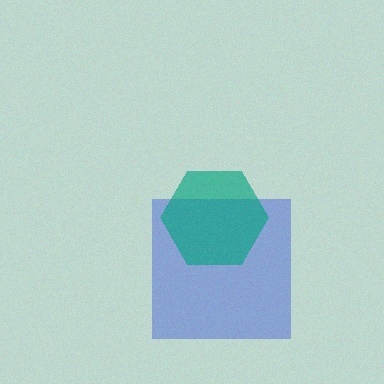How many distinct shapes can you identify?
There are 2 distinct shapes: a blue square, a teal hexagon.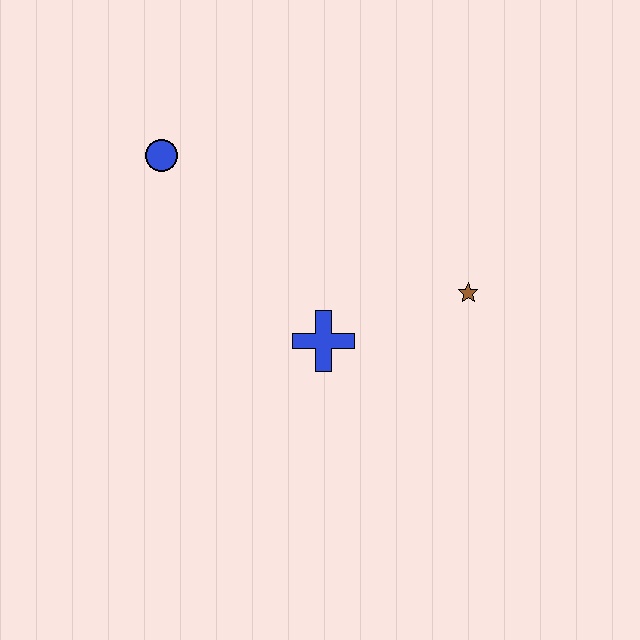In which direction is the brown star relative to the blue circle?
The brown star is to the right of the blue circle.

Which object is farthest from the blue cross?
The blue circle is farthest from the blue cross.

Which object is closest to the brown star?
The blue cross is closest to the brown star.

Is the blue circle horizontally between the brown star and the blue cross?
No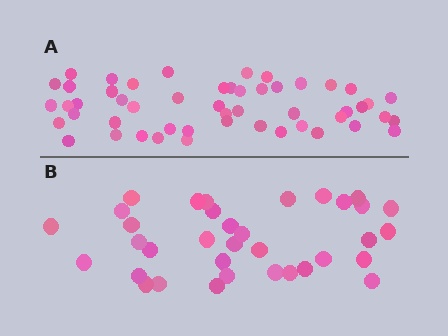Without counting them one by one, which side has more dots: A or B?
Region A (the top region) has more dots.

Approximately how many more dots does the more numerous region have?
Region A has approximately 15 more dots than region B.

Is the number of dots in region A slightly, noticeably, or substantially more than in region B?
Region A has substantially more. The ratio is roughly 1.5 to 1.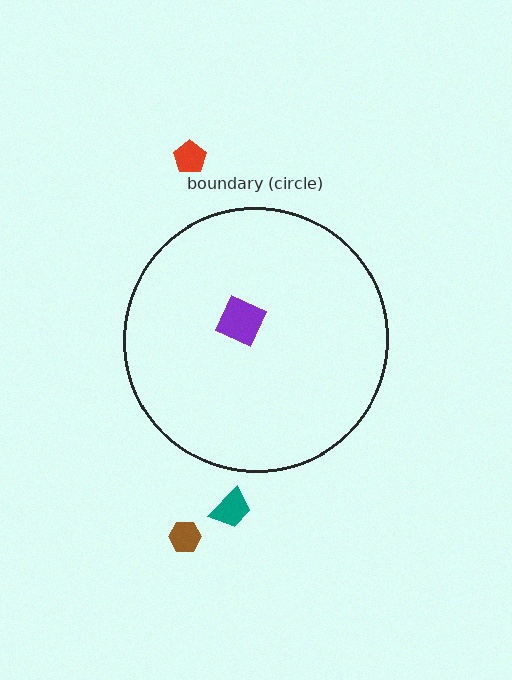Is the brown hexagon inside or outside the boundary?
Outside.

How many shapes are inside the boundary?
1 inside, 3 outside.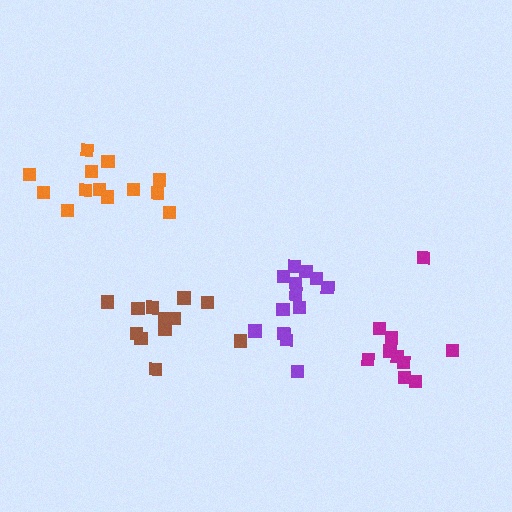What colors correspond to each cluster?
The clusters are colored: magenta, brown, purple, orange.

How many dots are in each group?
Group 1: 10 dots, Group 2: 12 dots, Group 3: 13 dots, Group 4: 13 dots (48 total).